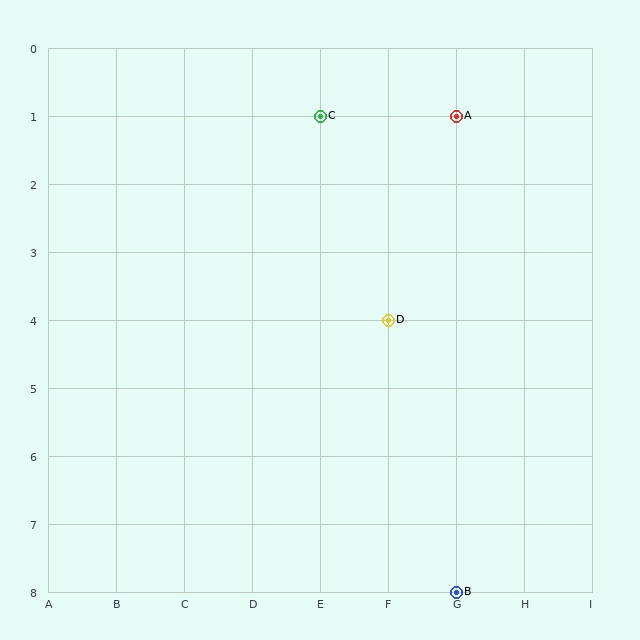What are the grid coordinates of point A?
Point A is at grid coordinates (G, 1).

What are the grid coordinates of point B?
Point B is at grid coordinates (G, 8).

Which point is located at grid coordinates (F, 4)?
Point D is at (F, 4).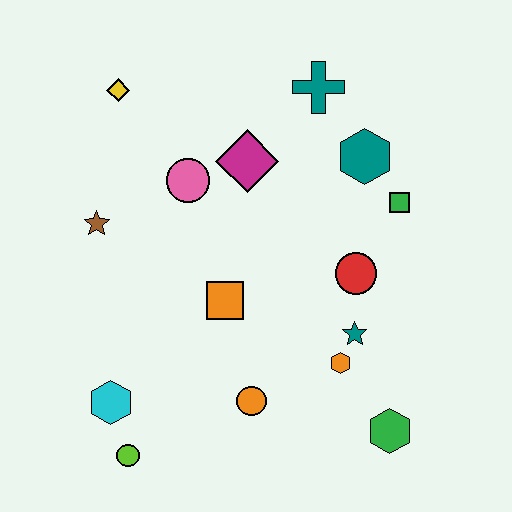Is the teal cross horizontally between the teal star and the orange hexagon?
No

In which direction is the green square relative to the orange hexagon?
The green square is above the orange hexagon.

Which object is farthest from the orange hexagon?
The yellow diamond is farthest from the orange hexagon.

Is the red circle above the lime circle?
Yes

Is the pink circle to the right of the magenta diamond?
No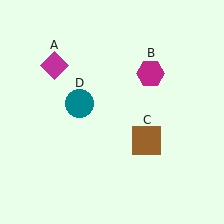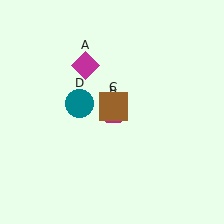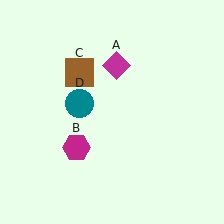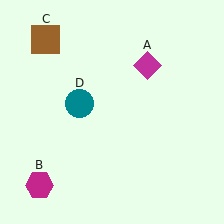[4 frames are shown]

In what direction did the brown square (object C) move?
The brown square (object C) moved up and to the left.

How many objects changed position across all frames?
3 objects changed position: magenta diamond (object A), magenta hexagon (object B), brown square (object C).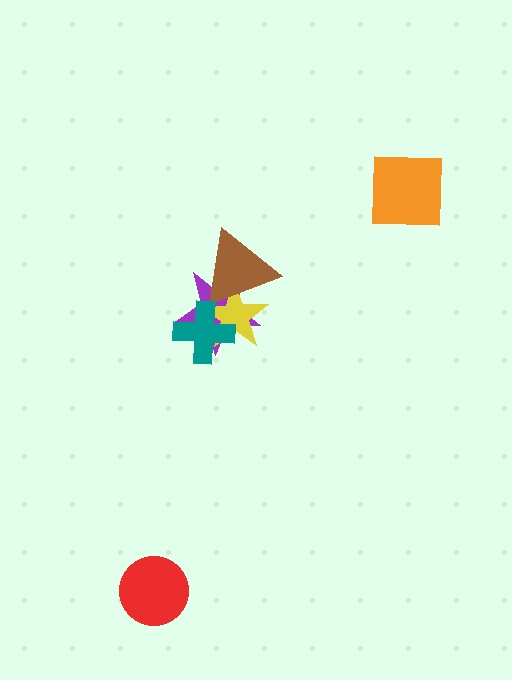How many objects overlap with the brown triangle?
2 objects overlap with the brown triangle.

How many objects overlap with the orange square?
0 objects overlap with the orange square.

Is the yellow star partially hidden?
Yes, it is partially covered by another shape.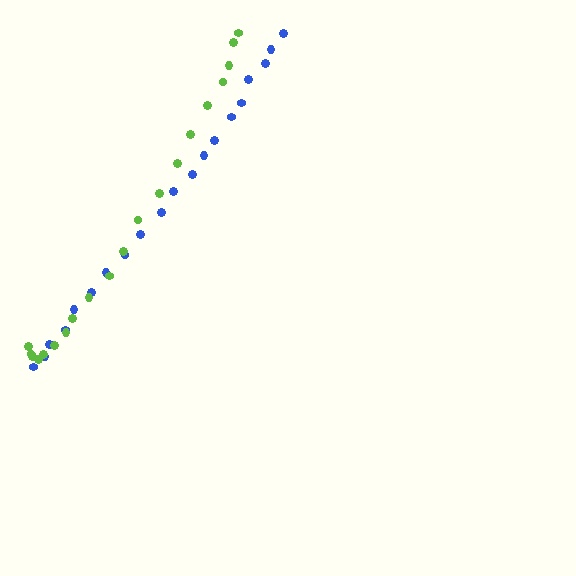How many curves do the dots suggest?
There are 2 distinct paths.